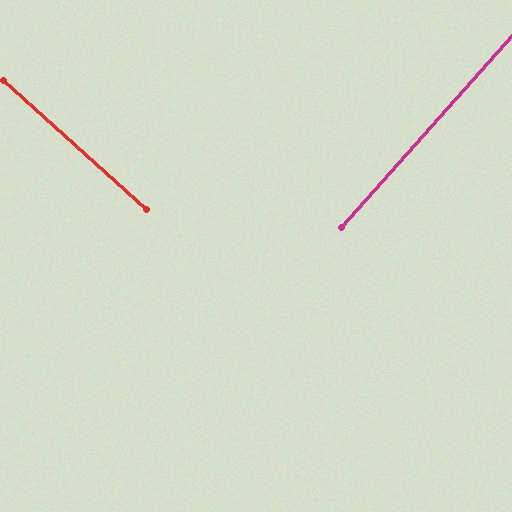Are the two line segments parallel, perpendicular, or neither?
Perpendicular — they meet at approximately 90°.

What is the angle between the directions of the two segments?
Approximately 90 degrees.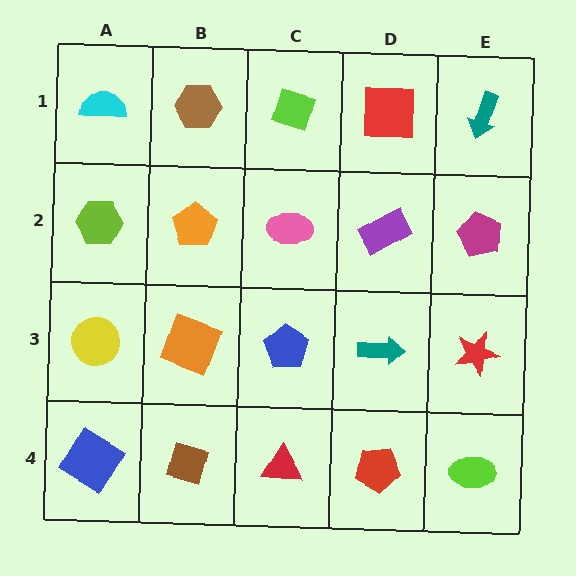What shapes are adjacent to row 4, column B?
An orange square (row 3, column B), a blue diamond (row 4, column A), a red triangle (row 4, column C).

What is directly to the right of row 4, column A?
A brown diamond.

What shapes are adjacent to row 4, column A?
A yellow circle (row 3, column A), a brown diamond (row 4, column B).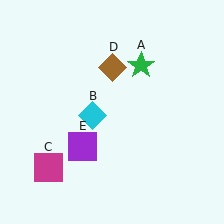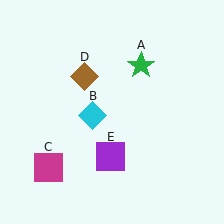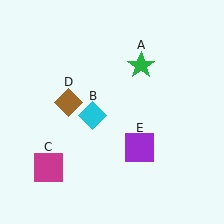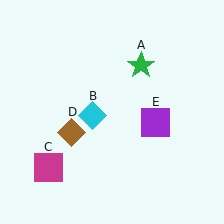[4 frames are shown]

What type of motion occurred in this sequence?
The brown diamond (object D), purple square (object E) rotated counterclockwise around the center of the scene.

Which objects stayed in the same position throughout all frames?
Green star (object A) and cyan diamond (object B) and magenta square (object C) remained stationary.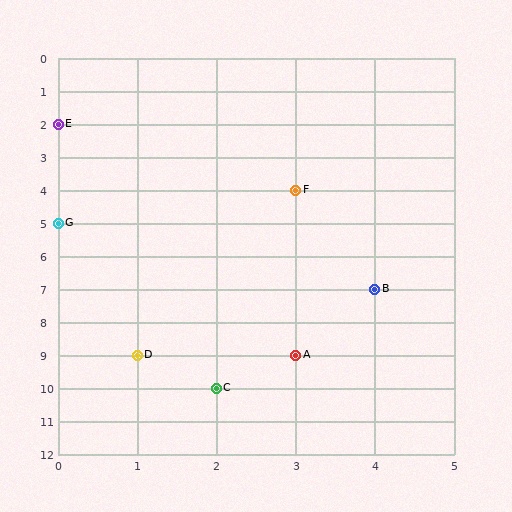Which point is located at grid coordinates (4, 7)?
Point B is at (4, 7).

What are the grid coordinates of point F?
Point F is at grid coordinates (3, 4).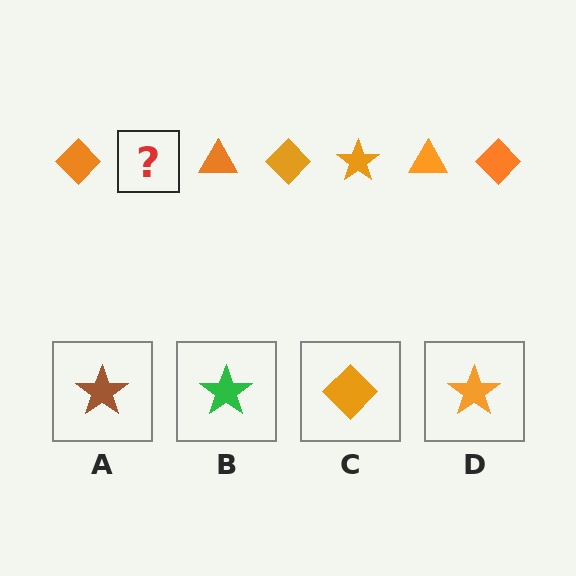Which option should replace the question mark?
Option D.